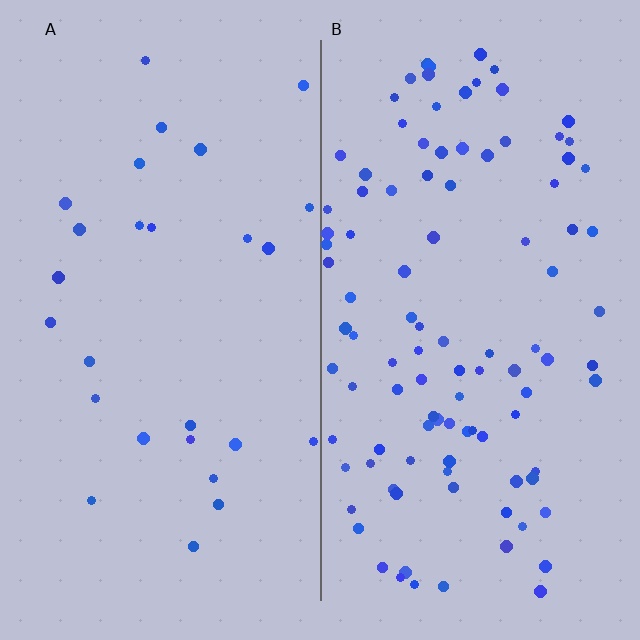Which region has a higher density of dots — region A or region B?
B (the right).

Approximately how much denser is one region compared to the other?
Approximately 3.9× — region B over region A.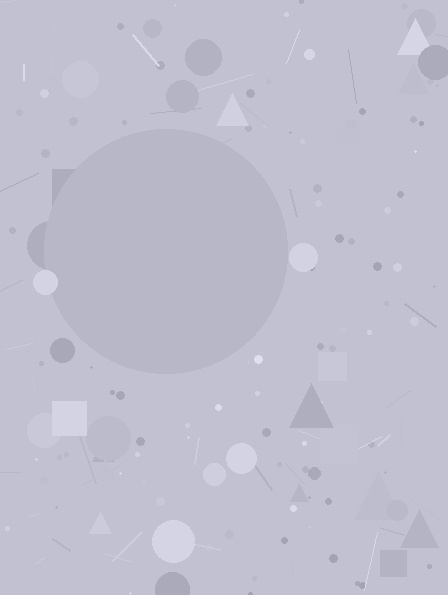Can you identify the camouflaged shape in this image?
The camouflaged shape is a circle.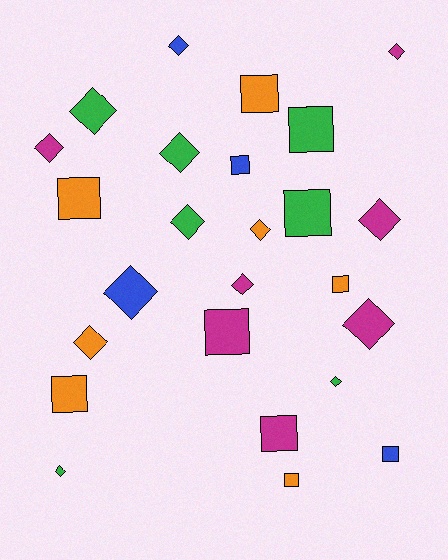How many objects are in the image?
There are 25 objects.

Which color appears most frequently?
Green, with 7 objects.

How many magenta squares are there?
There are 2 magenta squares.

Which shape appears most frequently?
Diamond, with 14 objects.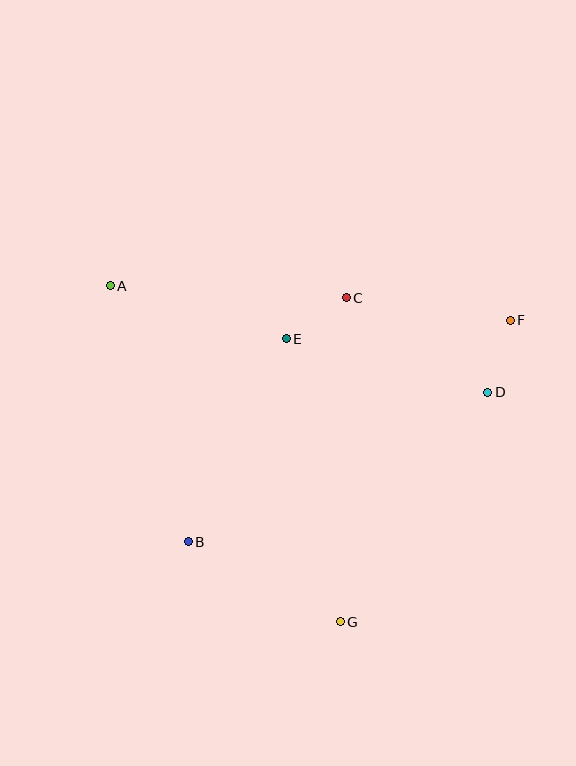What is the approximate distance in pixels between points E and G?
The distance between E and G is approximately 288 pixels.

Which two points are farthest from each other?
Points A and G are farthest from each other.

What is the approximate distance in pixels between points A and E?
The distance between A and E is approximately 184 pixels.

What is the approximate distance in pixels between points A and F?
The distance between A and F is approximately 401 pixels.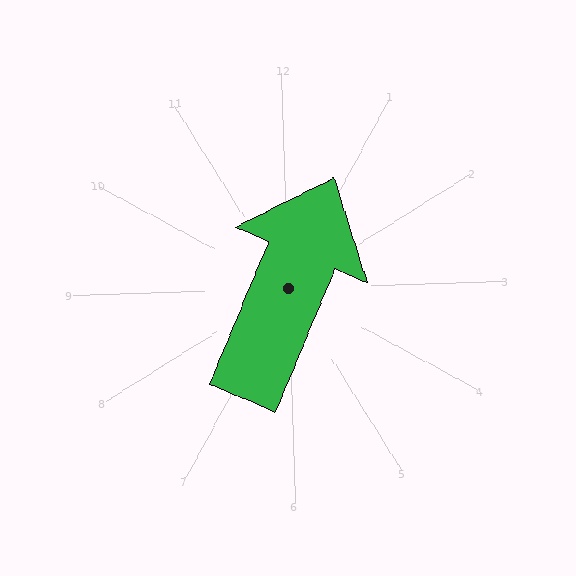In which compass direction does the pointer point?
Northeast.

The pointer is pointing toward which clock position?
Roughly 1 o'clock.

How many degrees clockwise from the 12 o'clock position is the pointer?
Approximately 24 degrees.